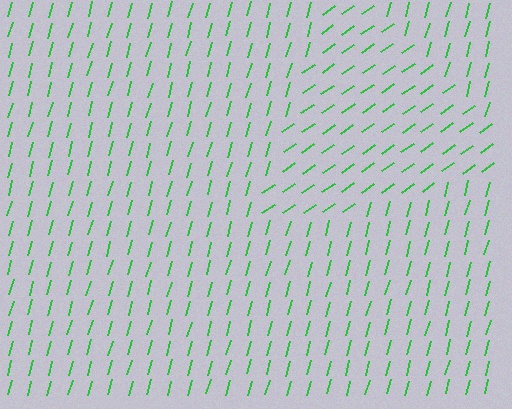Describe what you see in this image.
The image is filled with small green line segments. A triangle region in the image has lines oriented differently from the surrounding lines, creating a visible texture boundary.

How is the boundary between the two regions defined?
The boundary is defined purely by a change in line orientation (approximately 39 degrees difference). All lines are the same color and thickness.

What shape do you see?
I see a triangle.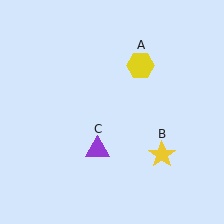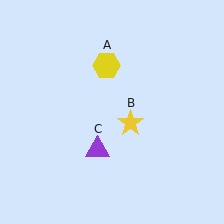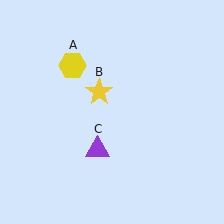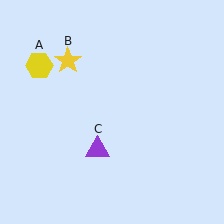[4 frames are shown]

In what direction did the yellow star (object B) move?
The yellow star (object B) moved up and to the left.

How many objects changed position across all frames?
2 objects changed position: yellow hexagon (object A), yellow star (object B).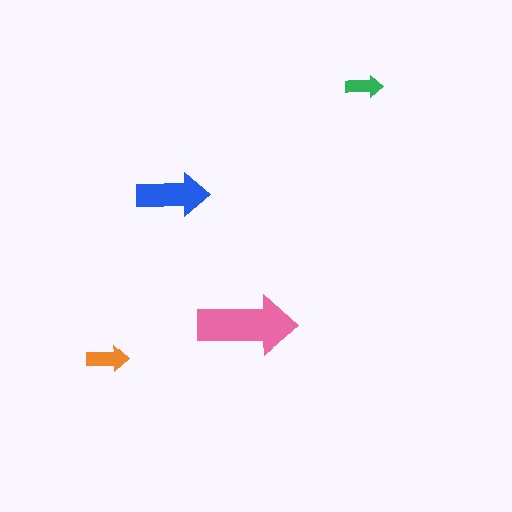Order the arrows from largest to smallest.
the pink one, the blue one, the orange one, the green one.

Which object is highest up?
The green arrow is topmost.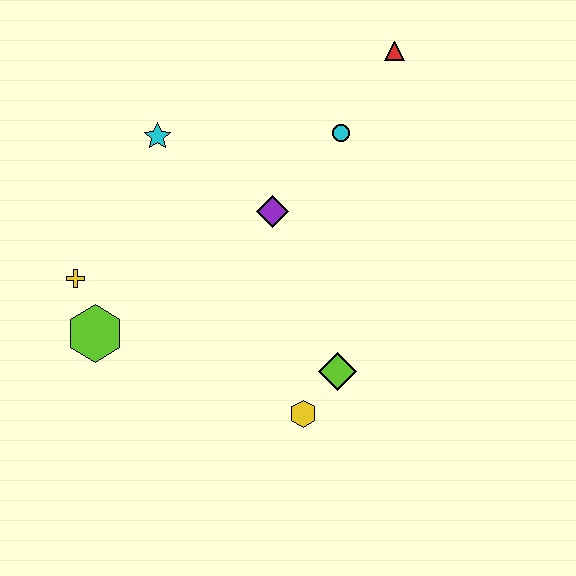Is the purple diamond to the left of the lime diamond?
Yes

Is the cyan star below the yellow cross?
No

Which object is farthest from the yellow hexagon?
The red triangle is farthest from the yellow hexagon.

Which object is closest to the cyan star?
The purple diamond is closest to the cyan star.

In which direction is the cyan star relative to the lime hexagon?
The cyan star is above the lime hexagon.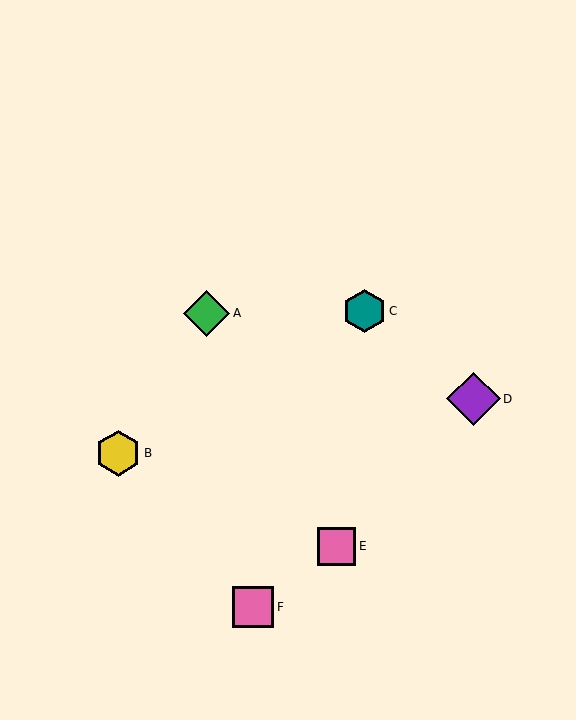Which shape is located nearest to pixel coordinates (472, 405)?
The purple diamond (labeled D) at (474, 399) is nearest to that location.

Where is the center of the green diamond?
The center of the green diamond is at (207, 313).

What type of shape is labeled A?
Shape A is a green diamond.